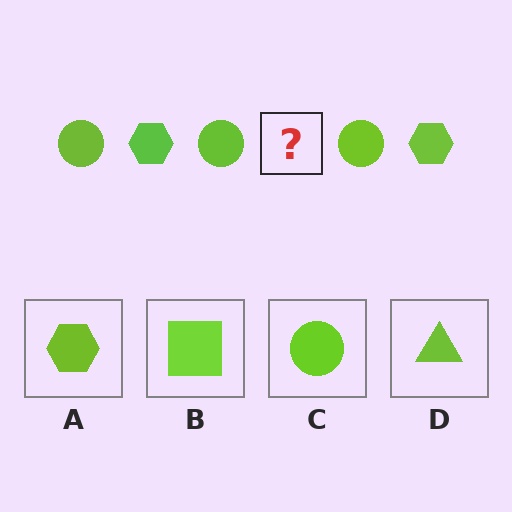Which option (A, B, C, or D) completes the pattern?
A.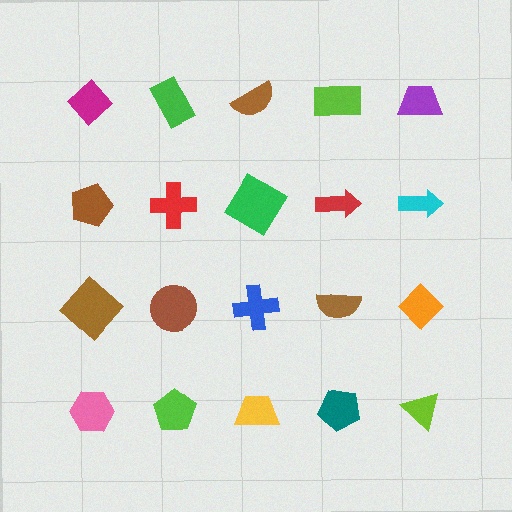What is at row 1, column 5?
A purple trapezoid.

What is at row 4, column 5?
A lime triangle.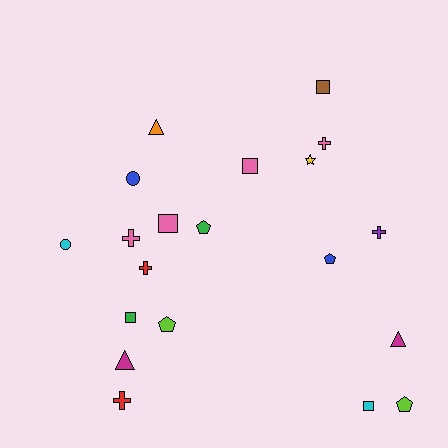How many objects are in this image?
There are 20 objects.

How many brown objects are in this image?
There is 1 brown object.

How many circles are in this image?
There are 2 circles.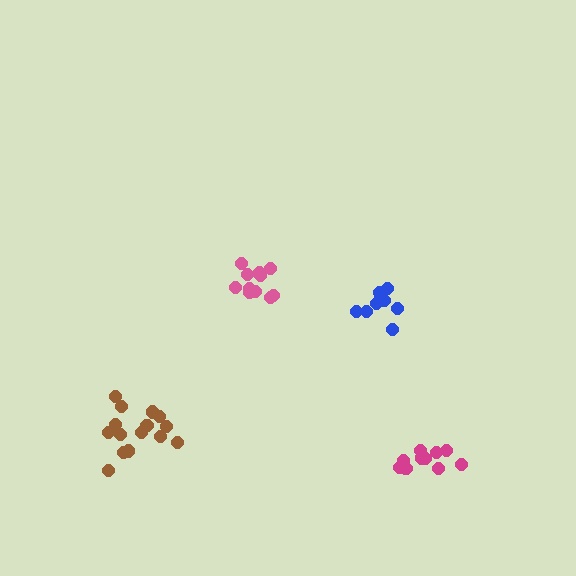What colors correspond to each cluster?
The clusters are colored: blue, magenta, pink, brown.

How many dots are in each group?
Group 1: 9 dots, Group 2: 11 dots, Group 3: 11 dots, Group 4: 15 dots (46 total).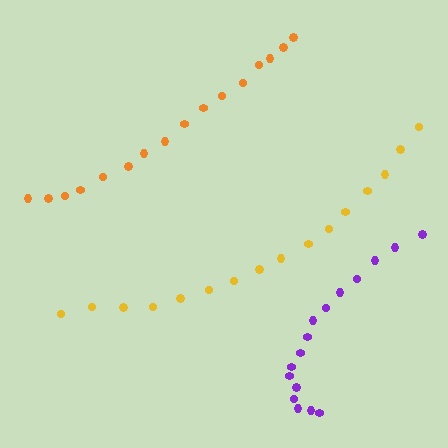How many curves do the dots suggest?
There are 3 distinct paths.